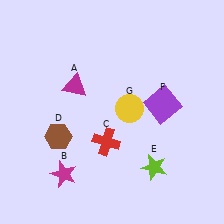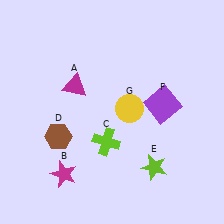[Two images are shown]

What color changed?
The cross (C) changed from red in Image 1 to lime in Image 2.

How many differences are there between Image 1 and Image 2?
There is 1 difference between the two images.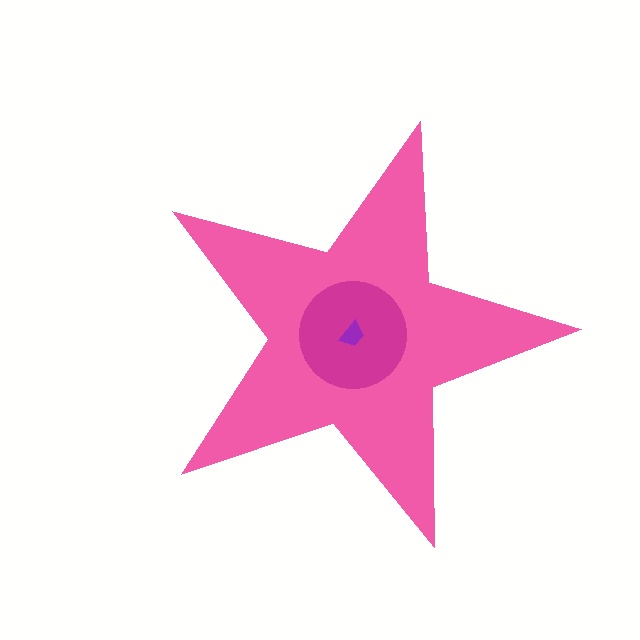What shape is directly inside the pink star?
The magenta circle.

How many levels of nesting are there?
3.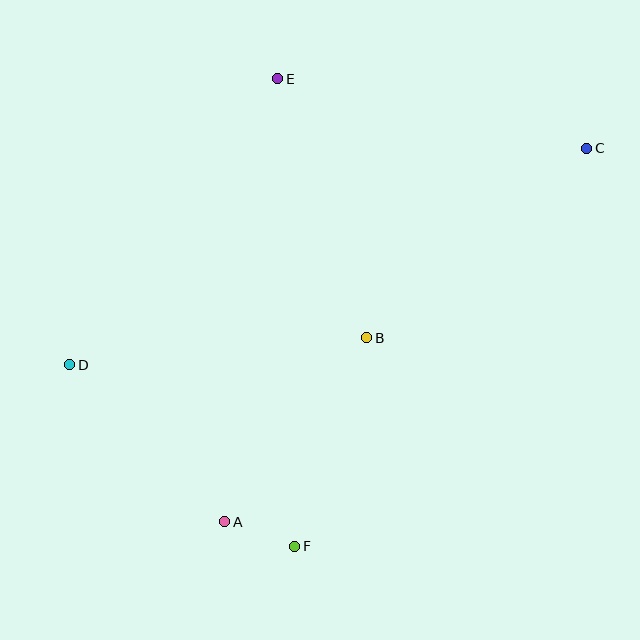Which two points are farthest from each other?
Points C and D are farthest from each other.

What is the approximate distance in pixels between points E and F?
The distance between E and F is approximately 468 pixels.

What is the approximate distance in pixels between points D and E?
The distance between D and E is approximately 353 pixels.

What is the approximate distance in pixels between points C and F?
The distance between C and F is approximately 494 pixels.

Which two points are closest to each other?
Points A and F are closest to each other.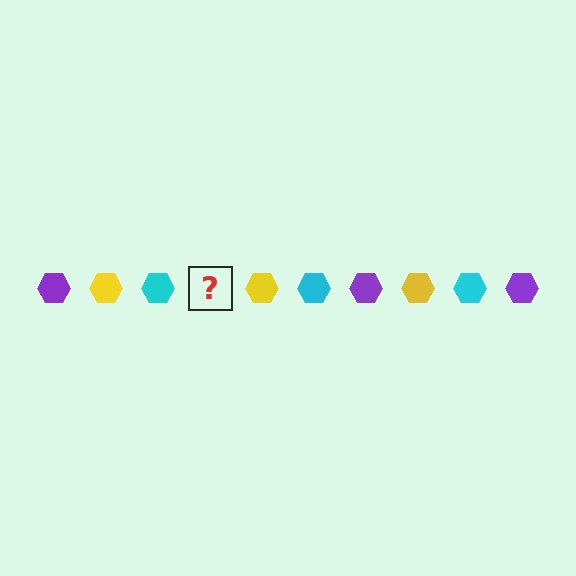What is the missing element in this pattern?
The missing element is a purple hexagon.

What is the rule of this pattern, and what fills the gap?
The rule is that the pattern cycles through purple, yellow, cyan hexagons. The gap should be filled with a purple hexagon.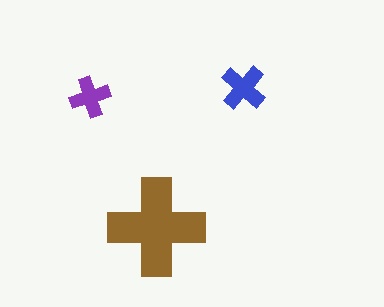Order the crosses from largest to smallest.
the brown one, the blue one, the purple one.